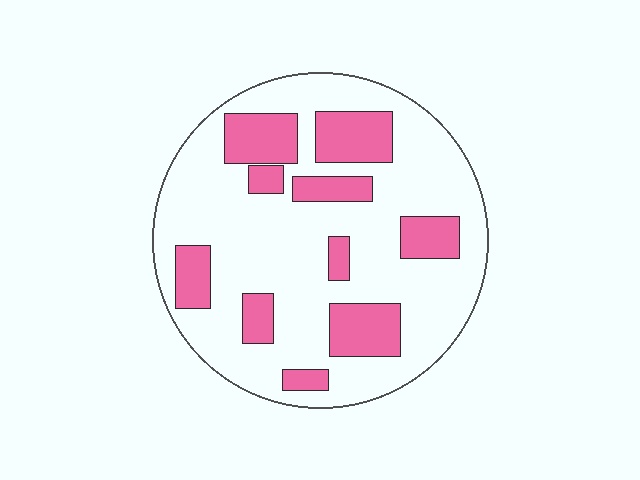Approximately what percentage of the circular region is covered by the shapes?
Approximately 25%.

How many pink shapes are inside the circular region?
10.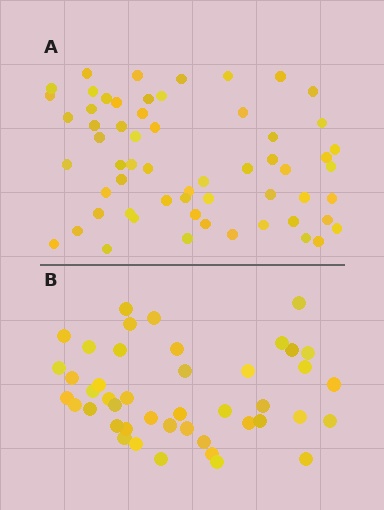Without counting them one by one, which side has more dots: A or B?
Region A (the top region) has more dots.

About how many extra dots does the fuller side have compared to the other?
Region A has approximately 15 more dots than region B.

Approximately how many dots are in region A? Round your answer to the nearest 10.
About 60 dots.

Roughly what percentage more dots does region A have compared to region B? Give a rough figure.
About 35% more.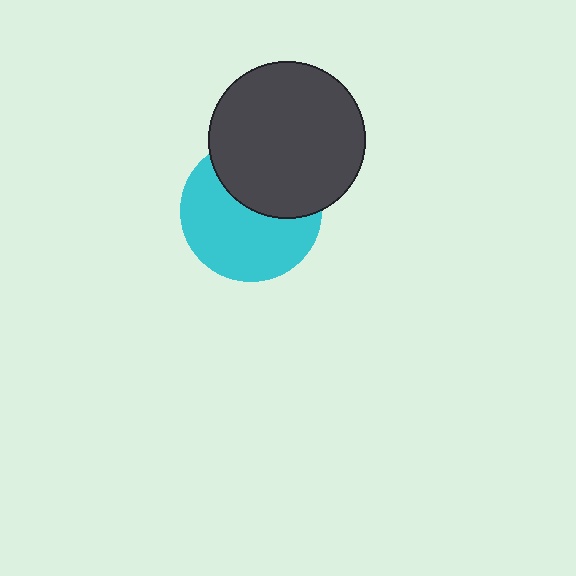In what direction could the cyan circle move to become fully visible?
The cyan circle could move down. That would shift it out from behind the dark gray circle entirely.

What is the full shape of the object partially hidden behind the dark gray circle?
The partially hidden object is a cyan circle.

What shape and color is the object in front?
The object in front is a dark gray circle.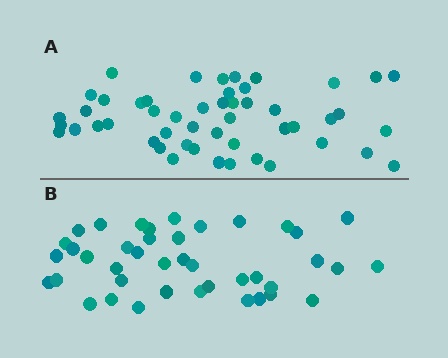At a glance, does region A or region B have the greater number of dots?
Region A (the top region) has more dots.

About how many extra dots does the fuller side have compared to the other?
Region A has roughly 8 or so more dots than region B.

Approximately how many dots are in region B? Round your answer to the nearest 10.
About 40 dots. (The exact count is 41, which rounds to 40.)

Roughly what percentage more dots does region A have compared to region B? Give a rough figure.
About 20% more.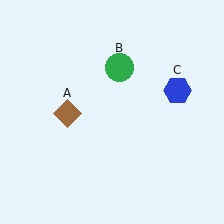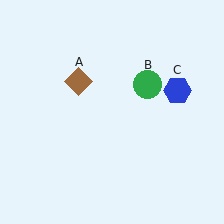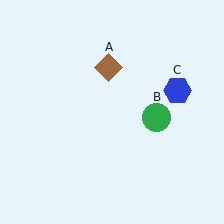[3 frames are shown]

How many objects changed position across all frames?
2 objects changed position: brown diamond (object A), green circle (object B).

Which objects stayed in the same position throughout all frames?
Blue hexagon (object C) remained stationary.